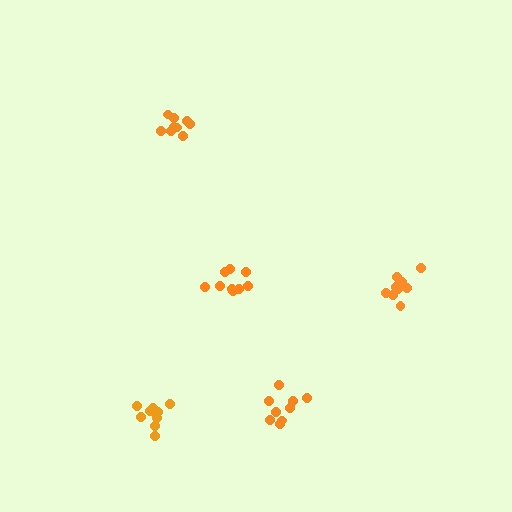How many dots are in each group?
Group 1: 9 dots, Group 2: 9 dots, Group 3: 9 dots, Group 4: 10 dots, Group 5: 9 dots (46 total).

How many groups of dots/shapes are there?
There are 5 groups.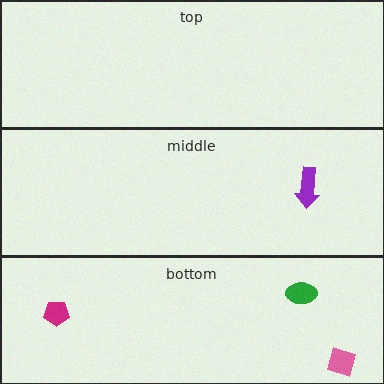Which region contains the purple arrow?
The middle region.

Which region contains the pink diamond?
The bottom region.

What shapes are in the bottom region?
The magenta pentagon, the pink diamond, the green ellipse.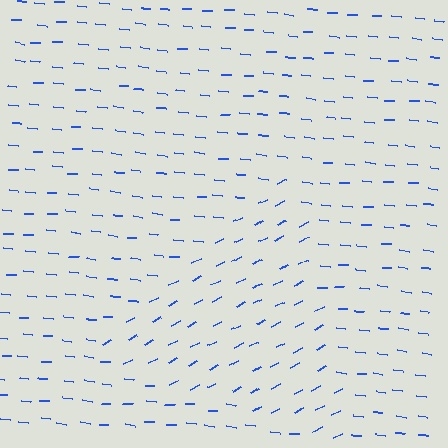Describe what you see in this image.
The image is filled with small blue line segments. A triangle region in the image has lines oriented differently from the surrounding lines, creating a visible texture boundary.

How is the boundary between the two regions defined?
The boundary is defined purely by a change in line orientation (approximately 32 degrees difference). All lines are the same color and thickness.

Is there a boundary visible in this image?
Yes, there is a texture boundary formed by a change in line orientation.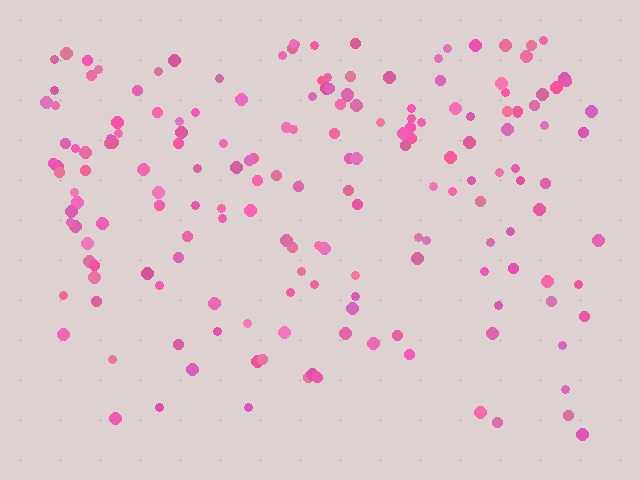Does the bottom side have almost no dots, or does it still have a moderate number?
Still a moderate number, just noticeably fewer than the top.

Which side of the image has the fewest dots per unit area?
The bottom.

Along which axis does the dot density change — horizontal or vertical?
Vertical.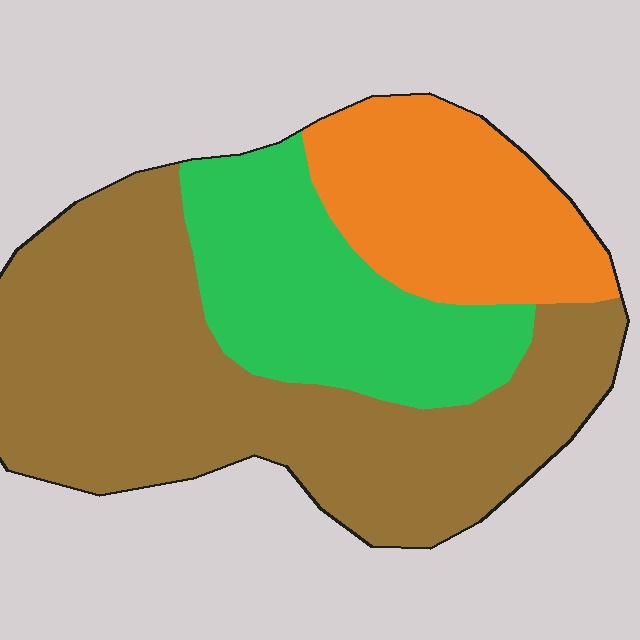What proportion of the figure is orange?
Orange covers 22% of the figure.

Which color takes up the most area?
Brown, at roughly 55%.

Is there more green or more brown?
Brown.